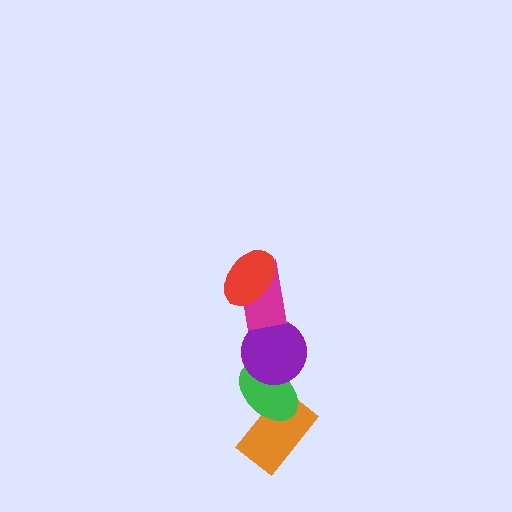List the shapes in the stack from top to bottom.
From top to bottom: the red ellipse, the magenta rectangle, the purple circle, the green ellipse, the orange rectangle.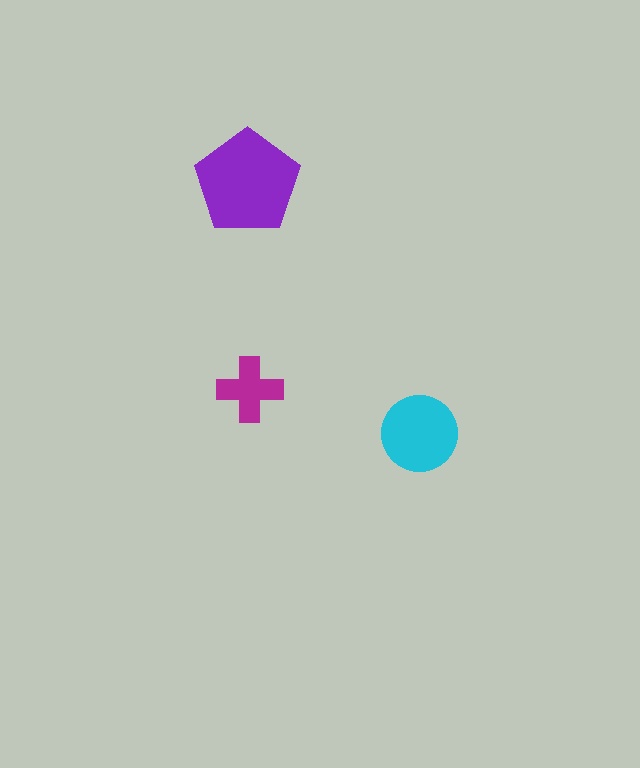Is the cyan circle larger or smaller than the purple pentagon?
Smaller.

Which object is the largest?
The purple pentagon.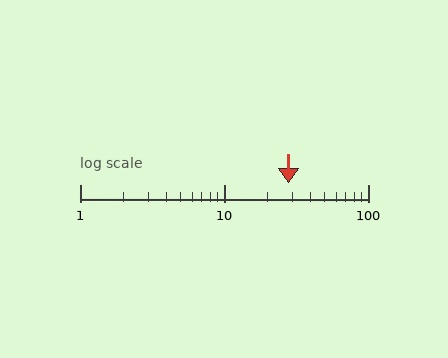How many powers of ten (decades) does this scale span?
The scale spans 2 decades, from 1 to 100.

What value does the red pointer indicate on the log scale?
The pointer indicates approximately 28.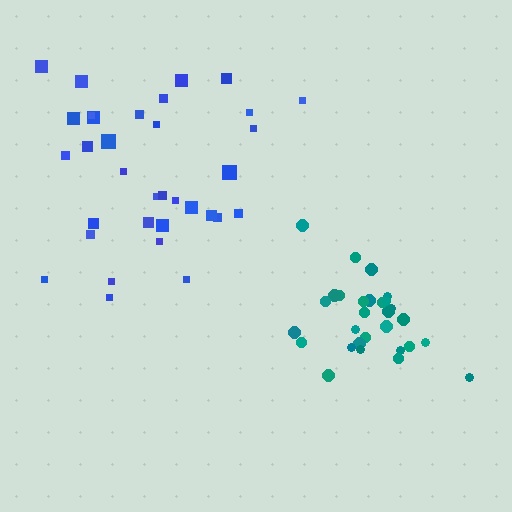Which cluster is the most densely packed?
Teal.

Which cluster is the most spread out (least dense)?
Blue.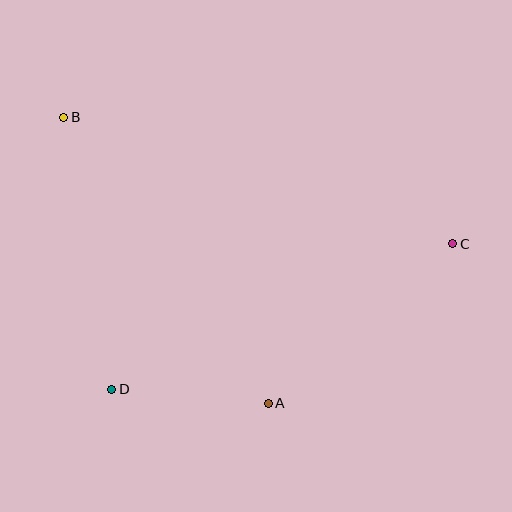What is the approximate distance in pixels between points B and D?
The distance between B and D is approximately 277 pixels.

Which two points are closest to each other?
Points A and D are closest to each other.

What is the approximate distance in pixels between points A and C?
The distance between A and C is approximately 244 pixels.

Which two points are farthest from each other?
Points B and C are farthest from each other.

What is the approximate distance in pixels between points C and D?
The distance between C and D is approximately 371 pixels.